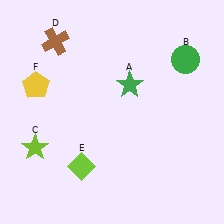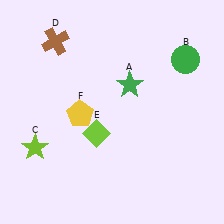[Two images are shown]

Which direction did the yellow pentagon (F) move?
The yellow pentagon (F) moved right.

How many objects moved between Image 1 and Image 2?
2 objects moved between the two images.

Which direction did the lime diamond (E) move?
The lime diamond (E) moved up.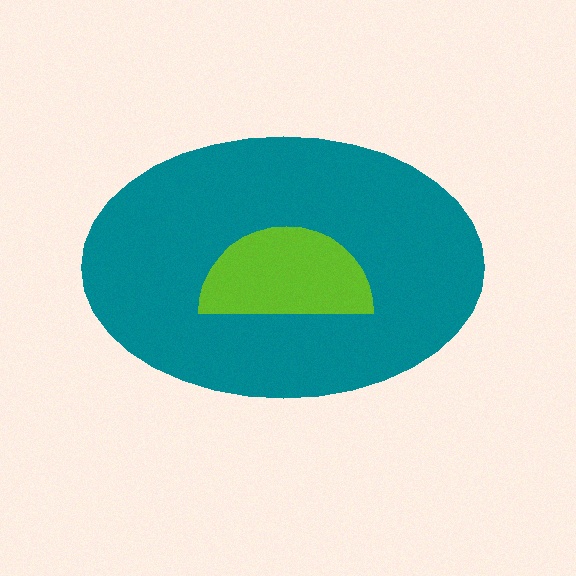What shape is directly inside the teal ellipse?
The lime semicircle.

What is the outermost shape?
The teal ellipse.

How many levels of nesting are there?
2.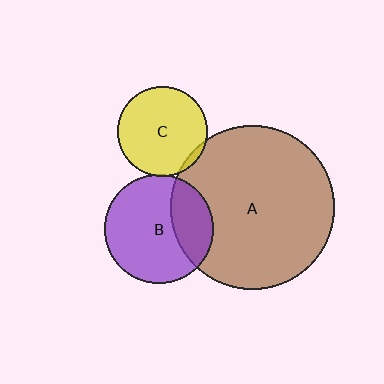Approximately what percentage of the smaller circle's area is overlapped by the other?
Approximately 5%.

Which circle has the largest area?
Circle A (brown).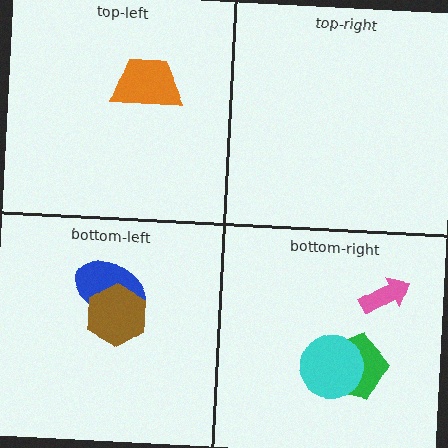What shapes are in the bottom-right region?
The pink arrow, the green pentagon, the cyan circle.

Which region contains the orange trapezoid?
The top-left region.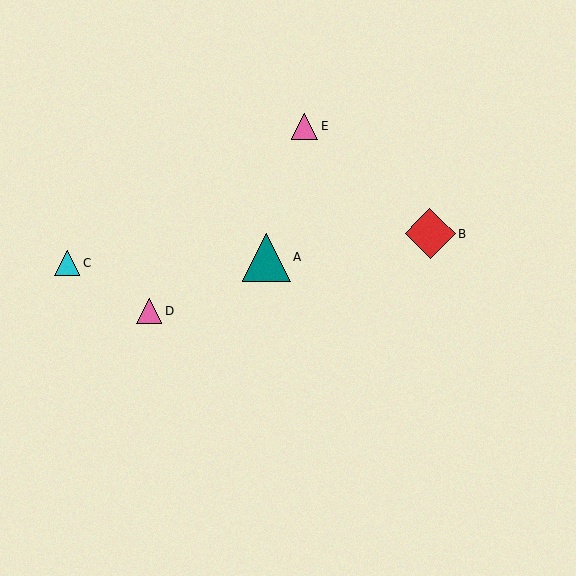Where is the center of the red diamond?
The center of the red diamond is at (430, 234).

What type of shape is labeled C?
Shape C is a cyan triangle.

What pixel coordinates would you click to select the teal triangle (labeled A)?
Click at (266, 258) to select the teal triangle A.